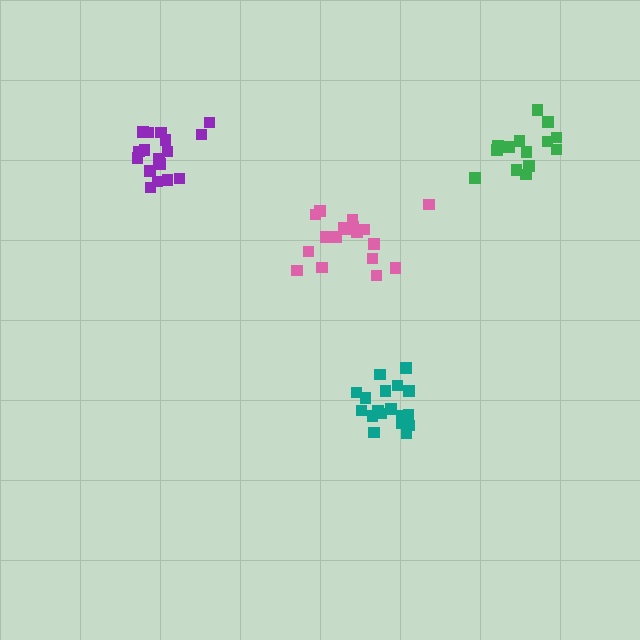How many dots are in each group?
Group 1: 19 dots, Group 2: 14 dots, Group 3: 17 dots, Group 4: 18 dots (68 total).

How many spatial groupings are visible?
There are 4 spatial groupings.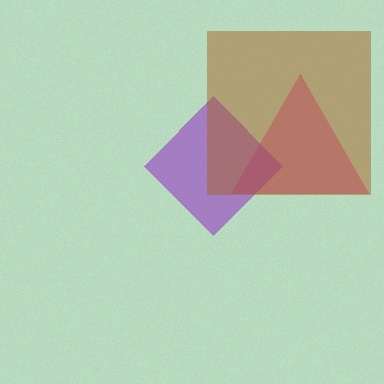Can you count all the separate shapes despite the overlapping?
Yes, there are 3 separate shapes.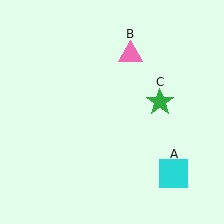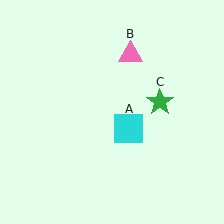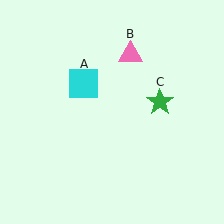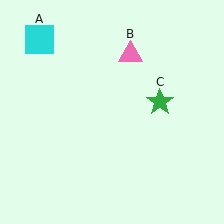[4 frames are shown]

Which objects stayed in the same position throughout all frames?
Pink triangle (object B) and green star (object C) remained stationary.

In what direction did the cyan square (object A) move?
The cyan square (object A) moved up and to the left.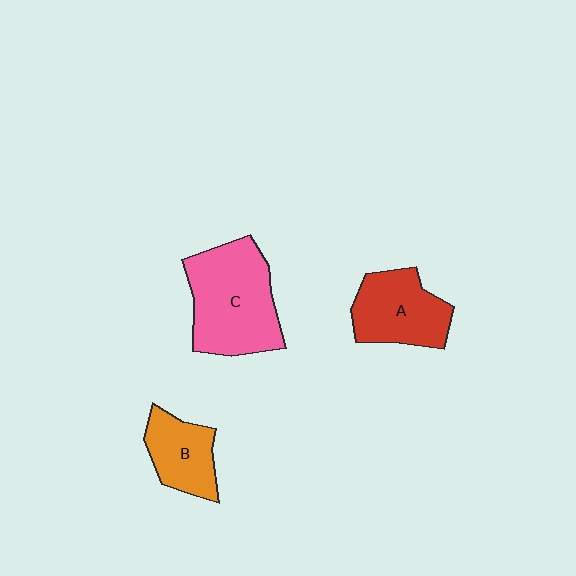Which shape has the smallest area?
Shape B (orange).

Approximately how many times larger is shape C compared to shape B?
Approximately 1.9 times.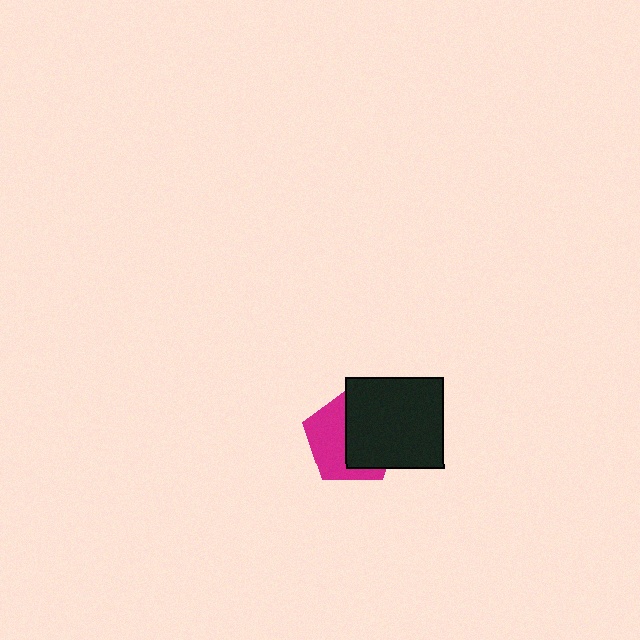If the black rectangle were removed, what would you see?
You would see the complete magenta pentagon.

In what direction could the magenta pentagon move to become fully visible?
The magenta pentagon could move left. That would shift it out from behind the black rectangle entirely.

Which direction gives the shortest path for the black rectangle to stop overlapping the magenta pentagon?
Moving right gives the shortest separation.